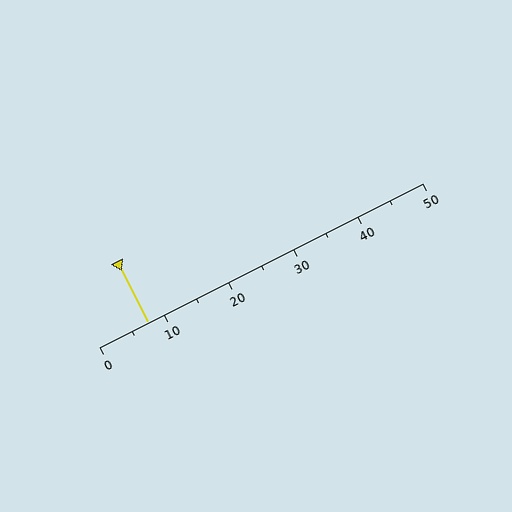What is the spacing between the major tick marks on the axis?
The major ticks are spaced 10 apart.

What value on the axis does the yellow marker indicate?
The marker indicates approximately 7.5.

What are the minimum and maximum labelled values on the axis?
The axis runs from 0 to 50.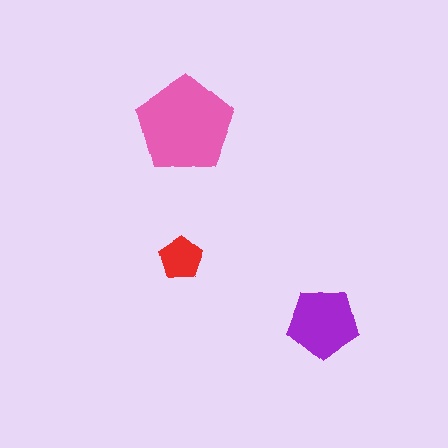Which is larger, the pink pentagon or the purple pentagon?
The pink one.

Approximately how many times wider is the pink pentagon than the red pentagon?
About 2 times wider.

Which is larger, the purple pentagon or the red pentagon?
The purple one.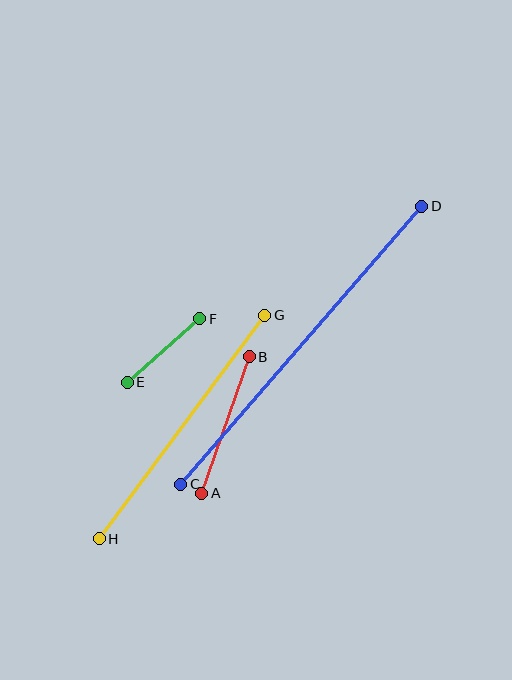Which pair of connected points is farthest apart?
Points C and D are farthest apart.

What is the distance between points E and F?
The distance is approximately 97 pixels.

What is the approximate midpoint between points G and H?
The midpoint is at approximately (182, 427) pixels.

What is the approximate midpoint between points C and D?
The midpoint is at approximately (301, 345) pixels.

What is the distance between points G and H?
The distance is approximately 278 pixels.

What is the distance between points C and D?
The distance is approximately 368 pixels.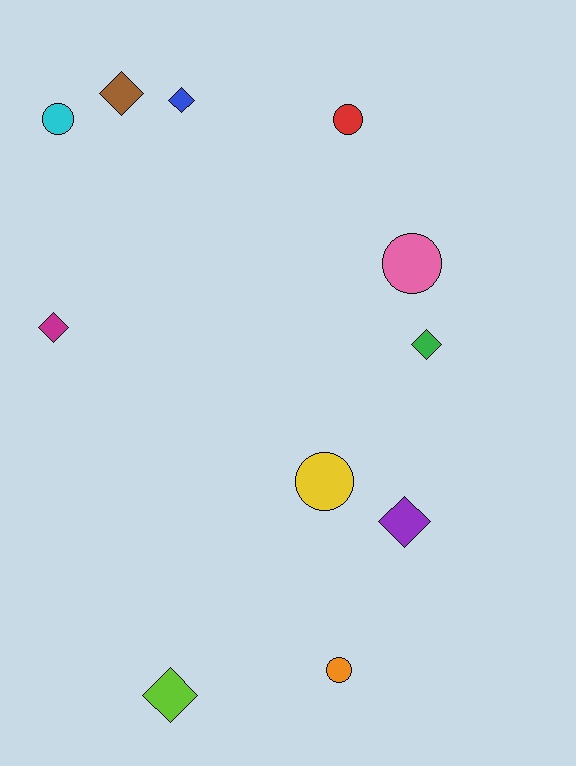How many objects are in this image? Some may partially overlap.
There are 11 objects.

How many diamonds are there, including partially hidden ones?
There are 6 diamonds.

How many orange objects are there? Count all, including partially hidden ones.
There is 1 orange object.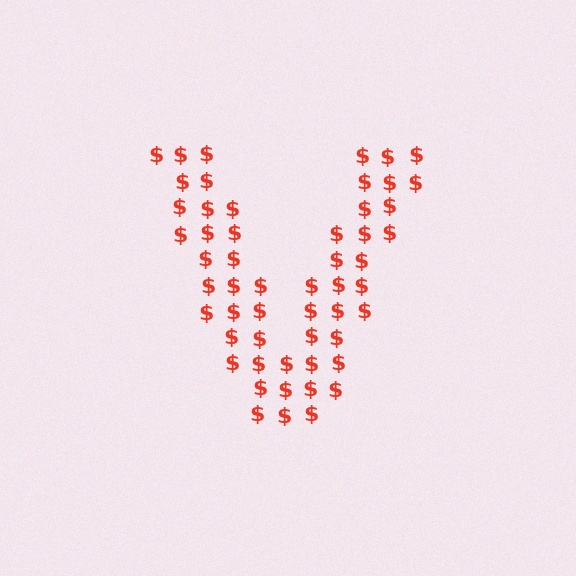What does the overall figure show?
The overall figure shows the letter V.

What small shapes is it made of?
It is made of small dollar signs.